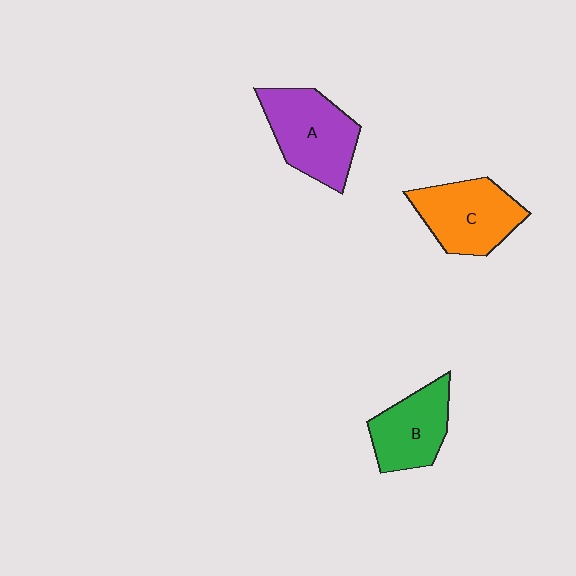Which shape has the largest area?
Shape A (purple).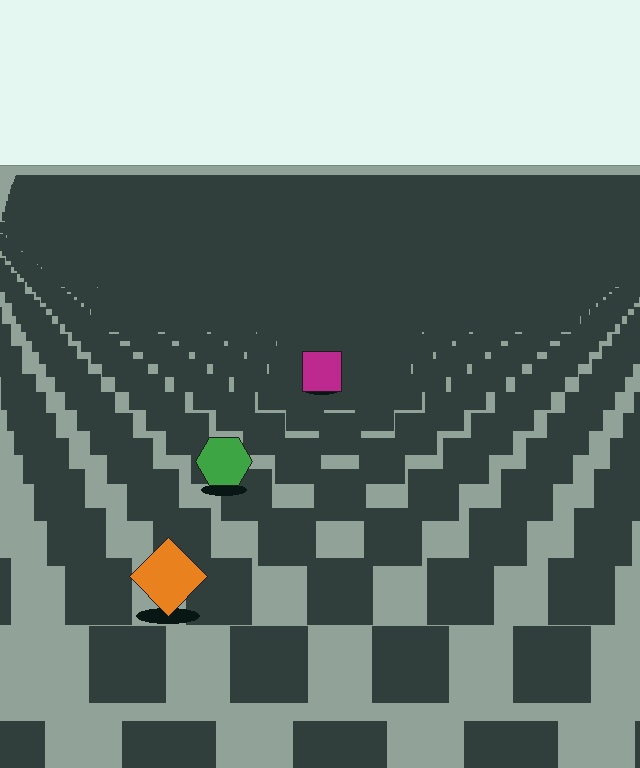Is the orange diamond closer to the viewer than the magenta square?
Yes. The orange diamond is closer — you can tell from the texture gradient: the ground texture is coarser near it.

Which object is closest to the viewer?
The orange diamond is closest. The texture marks near it are larger and more spread out.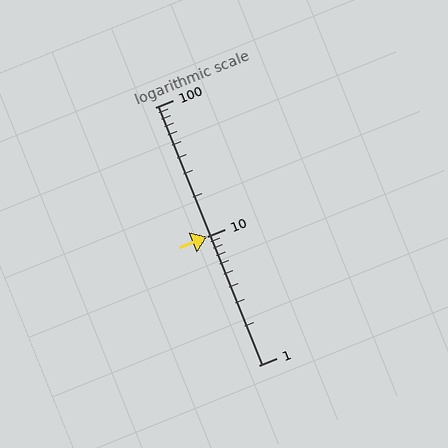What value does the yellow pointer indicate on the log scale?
The pointer indicates approximately 10.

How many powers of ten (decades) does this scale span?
The scale spans 2 decades, from 1 to 100.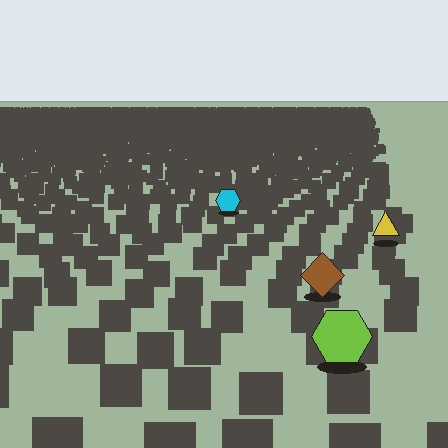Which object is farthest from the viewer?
The cyan hexagon is farthest from the viewer. It appears smaller and the ground texture around it is denser.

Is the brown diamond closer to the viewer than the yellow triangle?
Yes. The brown diamond is closer — you can tell from the texture gradient: the ground texture is coarser near it.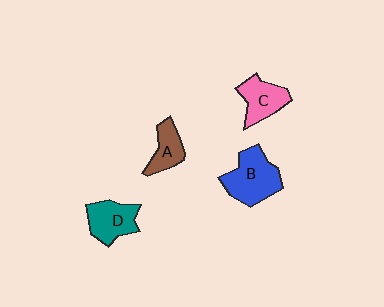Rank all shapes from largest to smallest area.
From largest to smallest: B (blue), D (teal), C (pink), A (brown).